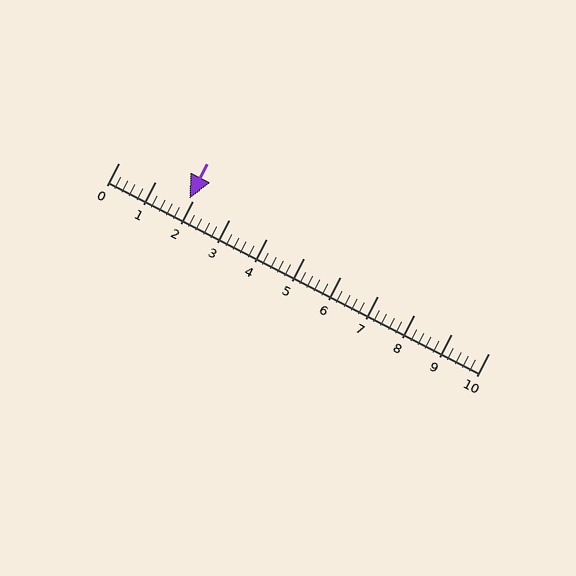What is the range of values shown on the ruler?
The ruler shows values from 0 to 10.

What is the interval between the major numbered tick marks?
The major tick marks are spaced 1 units apart.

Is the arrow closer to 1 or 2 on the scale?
The arrow is closer to 2.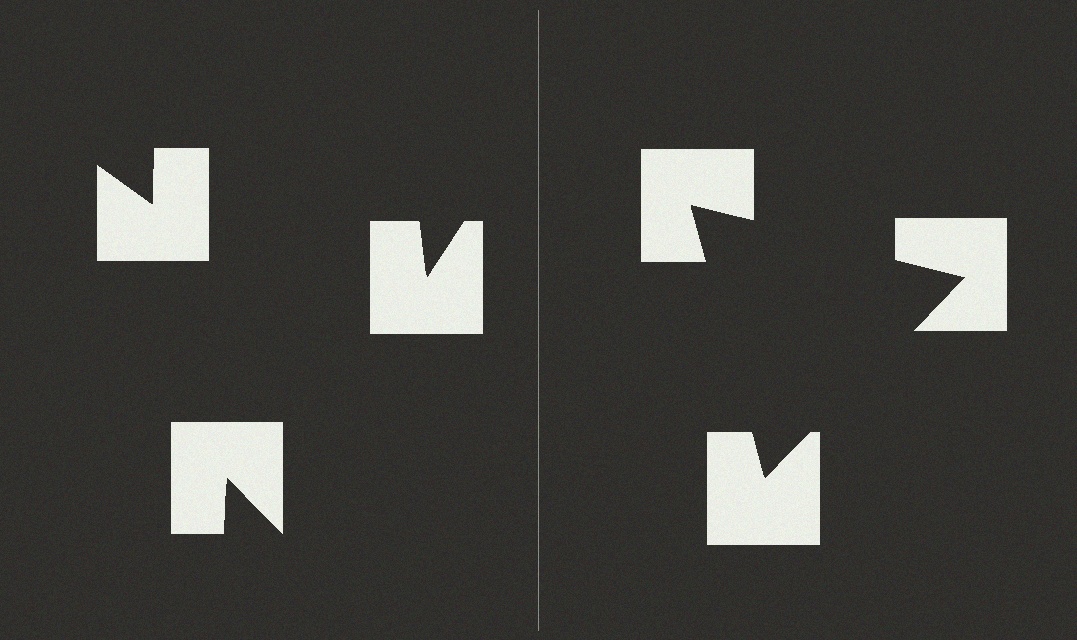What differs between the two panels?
The notched squares are positioned identically on both sides; only the wedge orientations differ. On the right they align to a triangle; on the left they are misaligned.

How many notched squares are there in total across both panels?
6 — 3 on each side.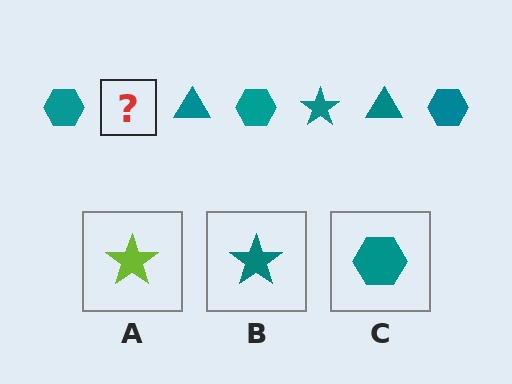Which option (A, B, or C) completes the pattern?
B.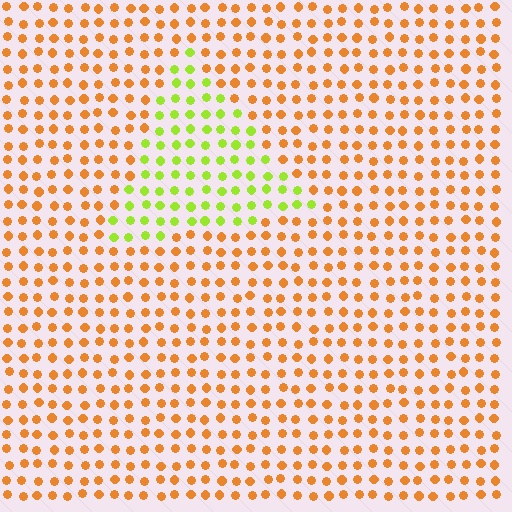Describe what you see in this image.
The image is filled with small orange elements in a uniform arrangement. A triangle-shaped region is visible where the elements are tinted to a slightly different hue, forming a subtle color boundary.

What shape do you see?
I see a triangle.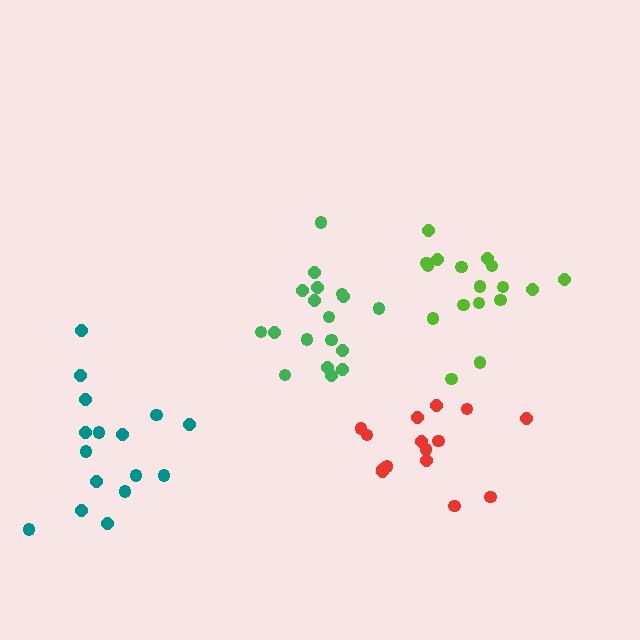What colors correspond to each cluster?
The clusters are colored: teal, green, lime, red.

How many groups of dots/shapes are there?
There are 4 groups.